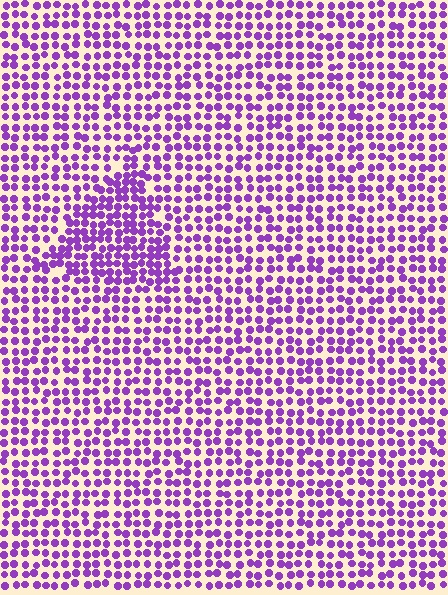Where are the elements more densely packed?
The elements are more densely packed inside the triangle boundary.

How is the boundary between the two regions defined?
The boundary is defined by a change in element density (approximately 1.6x ratio). All elements are the same color, size, and shape.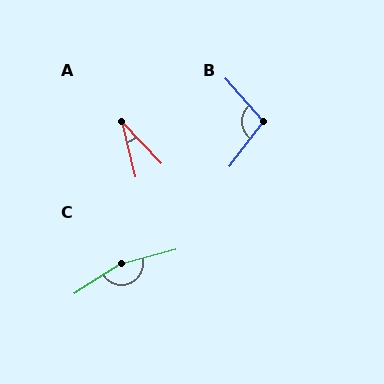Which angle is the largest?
C, at approximately 162 degrees.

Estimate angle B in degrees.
Approximately 101 degrees.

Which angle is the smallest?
A, at approximately 30 degrees.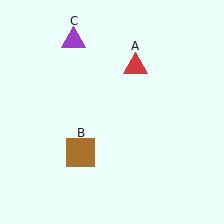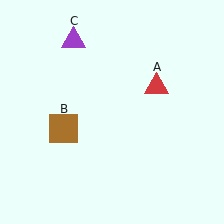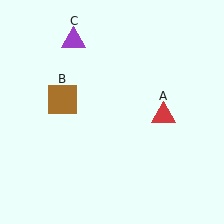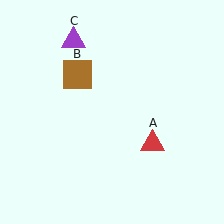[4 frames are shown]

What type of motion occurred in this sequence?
The red triangle (object A), brown square (object B) rotated clockwise around the center of the scene.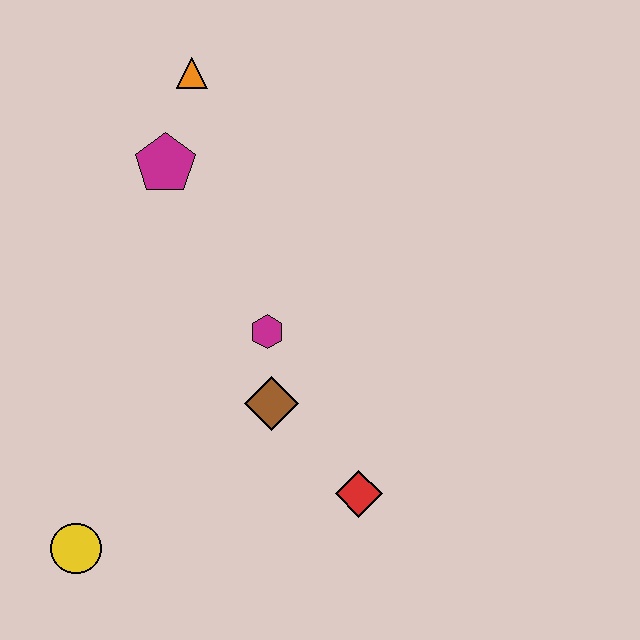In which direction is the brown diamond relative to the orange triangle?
The brown diamond is below the orange triangle.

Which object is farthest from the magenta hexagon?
The yellow circle is farthest from the magenta hexagon.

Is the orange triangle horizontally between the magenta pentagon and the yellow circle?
No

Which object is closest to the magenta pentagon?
The orange triangle is closest to the magenta pentagon.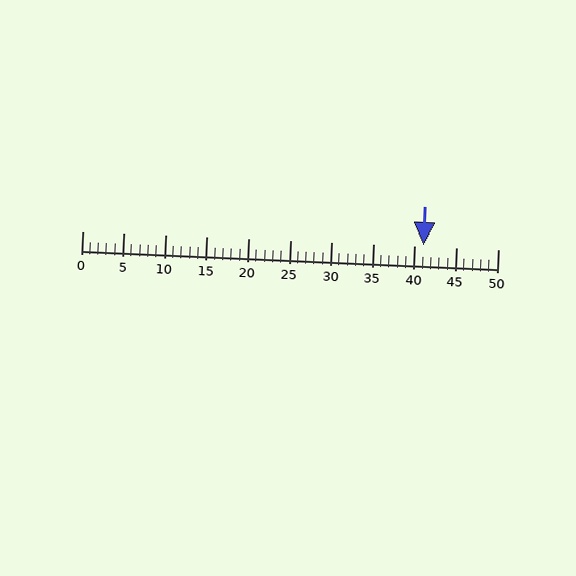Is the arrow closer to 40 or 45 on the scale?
The arrow is closer to 40.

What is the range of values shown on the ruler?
The ruler shows values from 0 to 50.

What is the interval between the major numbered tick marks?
The major tick marks are spaced 5 units apart.